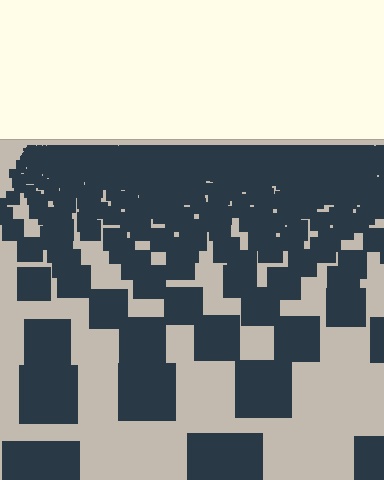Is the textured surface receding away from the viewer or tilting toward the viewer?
The surface is receding away from the viewer. Texture elements get smaller and denser toward the top.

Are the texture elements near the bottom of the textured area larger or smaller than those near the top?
Larger. Near the bottom, elements are closer to the viewer and appear at a bigger on-screen size.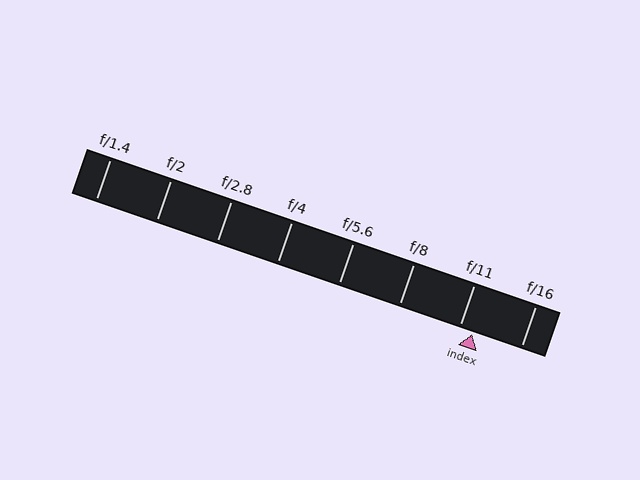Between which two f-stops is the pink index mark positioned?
The index mark is between f/11 and f/16.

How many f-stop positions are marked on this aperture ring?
There are 8 f-stop positions marked.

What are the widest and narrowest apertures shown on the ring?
The widest aperture shown is f/1.4 and the narrowest is f/16.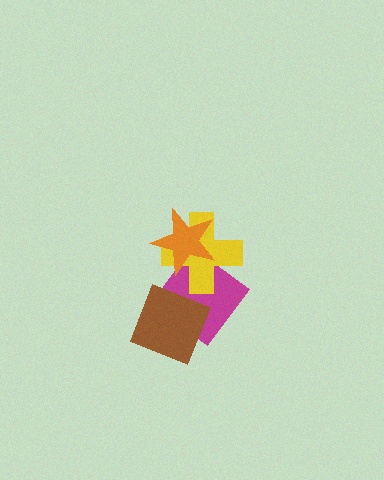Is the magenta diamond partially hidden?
Yes, it is partially covered by another shape.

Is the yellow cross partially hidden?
Yes, it is partially covered by another shape.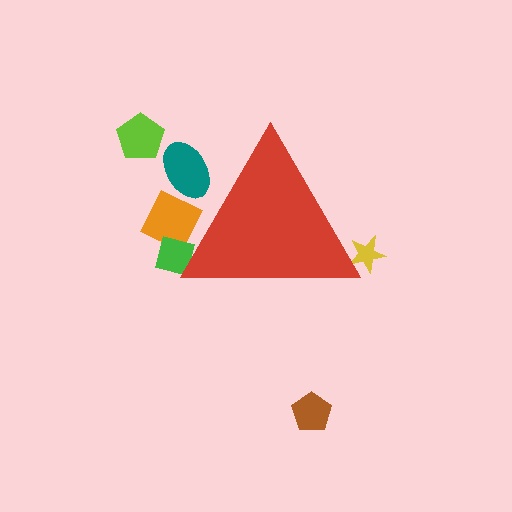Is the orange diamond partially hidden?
Yes, the orange diamond is partially hidden behind the red triangle.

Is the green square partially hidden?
Yes, the green square is partially hidden behind the red triangle.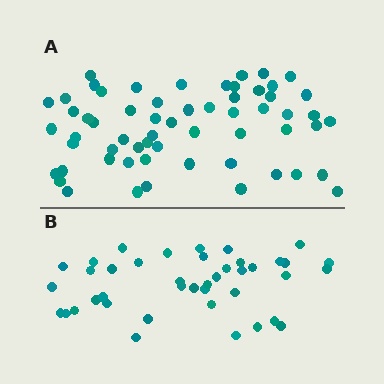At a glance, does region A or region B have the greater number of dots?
Region A (the top region) has more dots.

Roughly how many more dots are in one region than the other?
Region A has approximately 20 more dots than region B.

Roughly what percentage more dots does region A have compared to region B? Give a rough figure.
About 45% more.